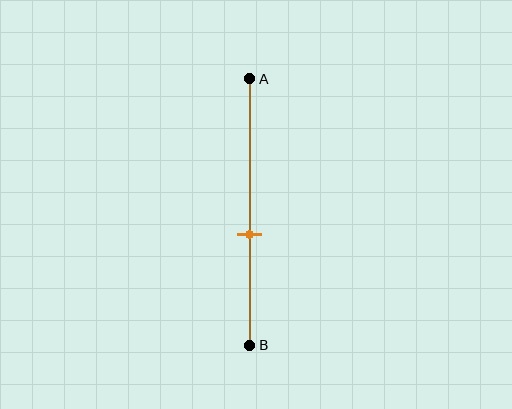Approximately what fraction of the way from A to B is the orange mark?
The orange mark is approximately 60% of the way from A to B.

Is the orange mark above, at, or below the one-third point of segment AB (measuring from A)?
The orange mark is below the one-third point of segment AB.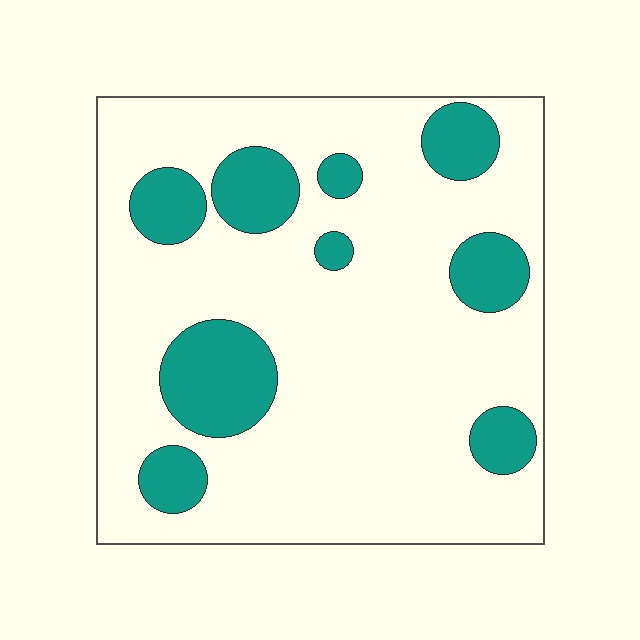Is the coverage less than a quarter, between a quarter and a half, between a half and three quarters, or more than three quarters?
Less than a quarter.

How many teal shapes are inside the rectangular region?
9.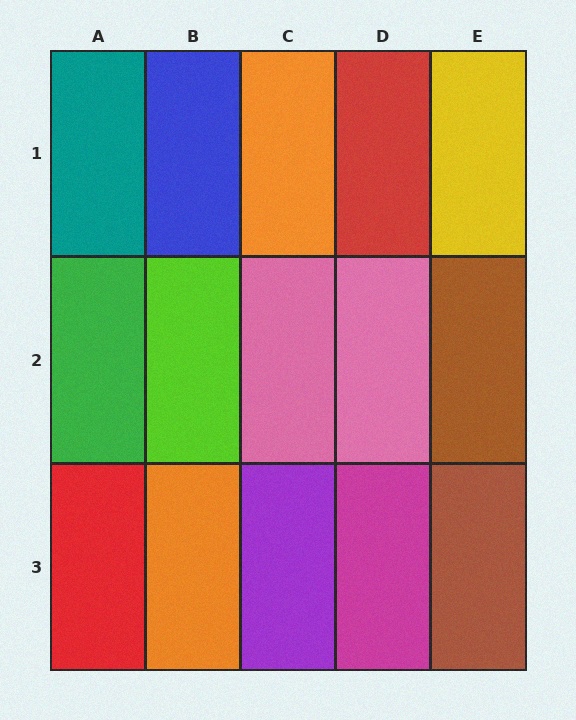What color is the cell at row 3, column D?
Magenta.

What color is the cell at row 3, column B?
Orange.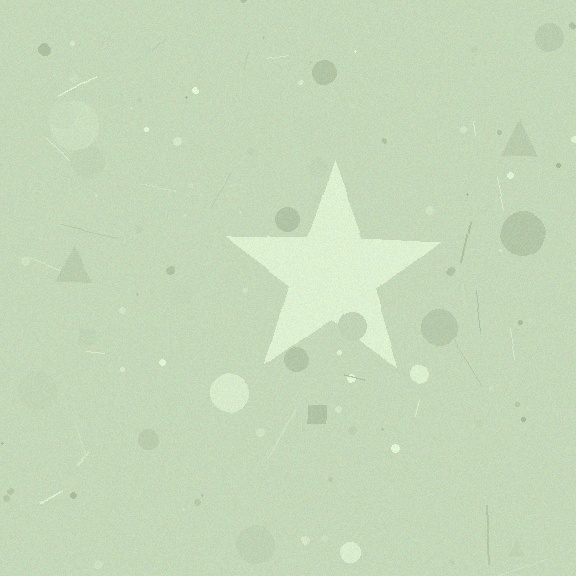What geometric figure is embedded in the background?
A star is embedded in the background.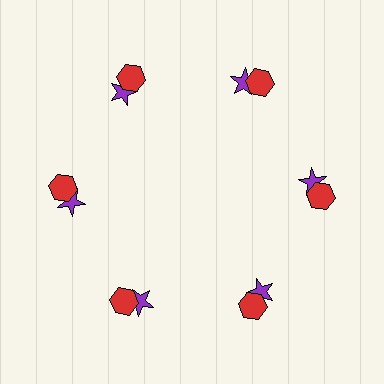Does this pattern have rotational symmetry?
Yes, this pattern has 6-fold rotational symmetry. It looks the same after rotating 60 degrees around the center.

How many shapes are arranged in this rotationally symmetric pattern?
There are 12 shapes, arranged in 6 groups of 2.